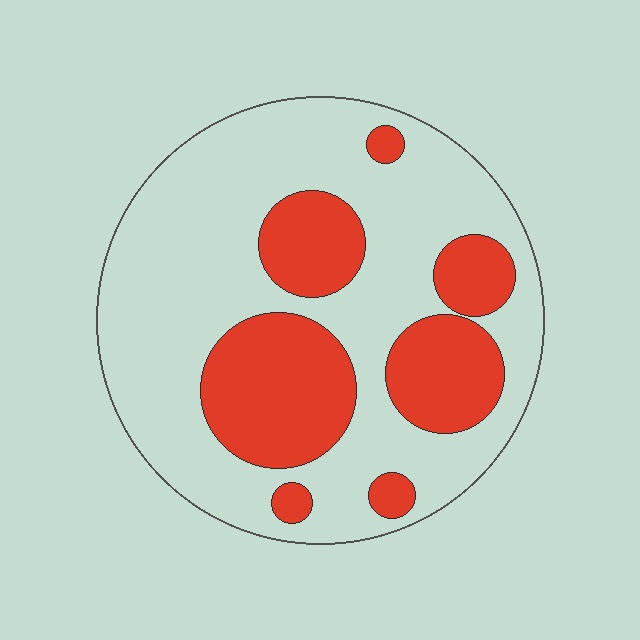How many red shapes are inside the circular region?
7.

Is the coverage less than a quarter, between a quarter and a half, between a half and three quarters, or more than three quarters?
Between a quarter and a half.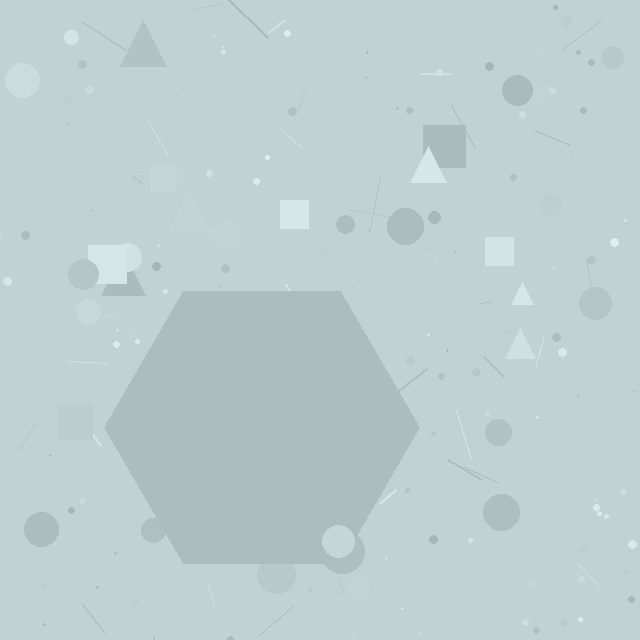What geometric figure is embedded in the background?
A hexagon is embedded in the background.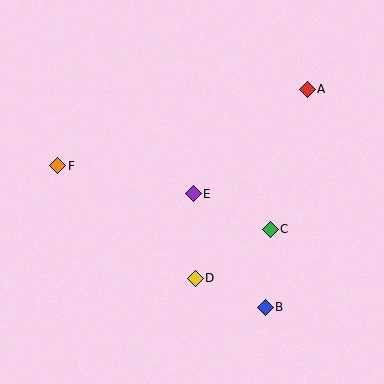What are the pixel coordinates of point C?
Point C is at (270, 229).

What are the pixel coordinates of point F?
Point F is at (58, 166).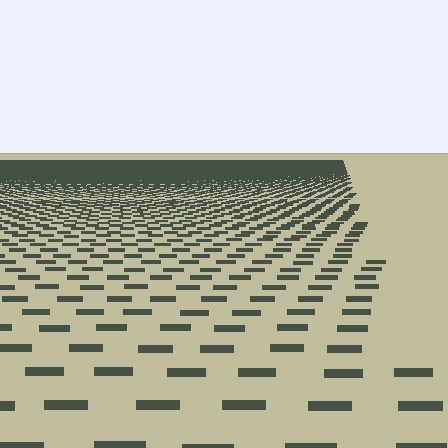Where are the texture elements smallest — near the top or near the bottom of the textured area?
Near the top.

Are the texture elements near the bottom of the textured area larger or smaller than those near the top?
Larger. Near the bottom, elements are closer to the viewer and appear at a bigger on-screen size.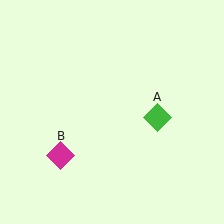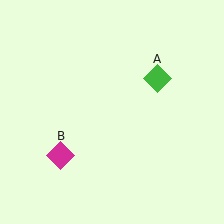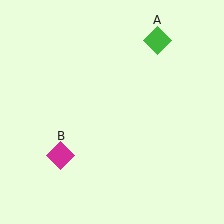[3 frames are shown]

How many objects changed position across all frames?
1 object changed position: green diamond (object A).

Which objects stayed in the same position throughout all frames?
Magenta diamond (object B) remained stationary.